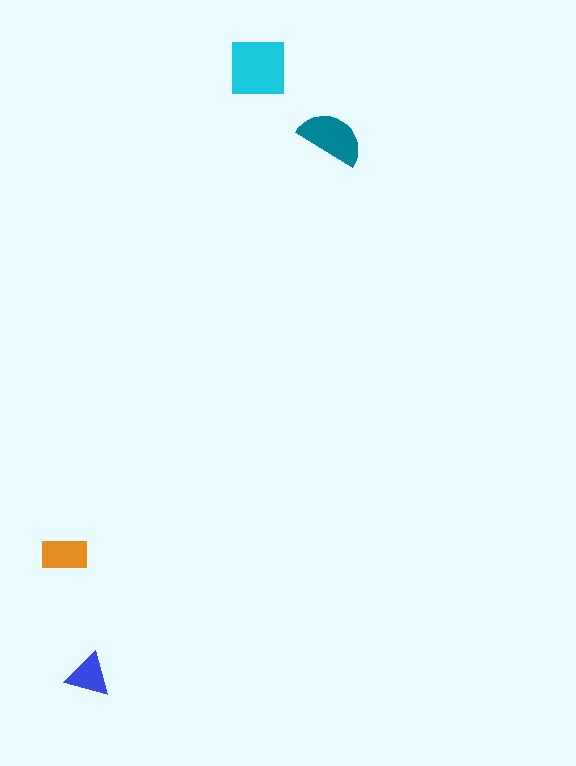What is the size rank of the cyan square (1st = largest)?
1st.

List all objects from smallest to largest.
The blue triangle, the orange rectangle, the teal semicircle, the cyan square.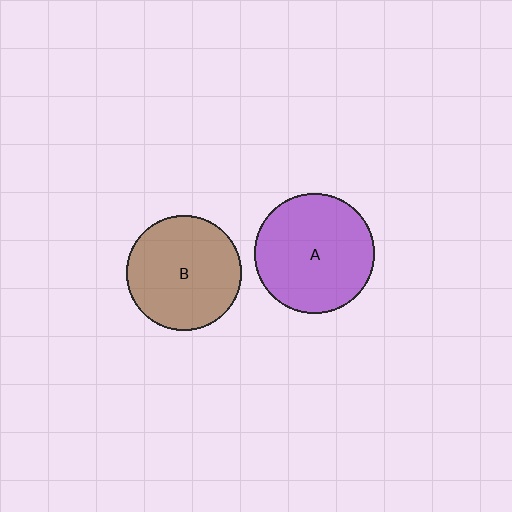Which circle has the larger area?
Circle A (purple).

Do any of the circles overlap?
No, none of the circles overlap.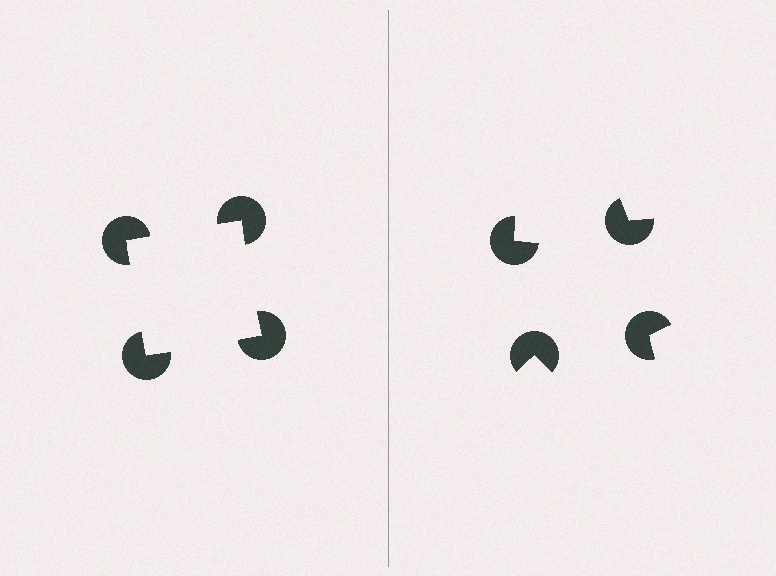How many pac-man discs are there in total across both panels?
8 — 4 on each side.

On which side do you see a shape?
An illusory square appears on the left side. On the right side the wedge cuts are rotated, so no coherent shape forms.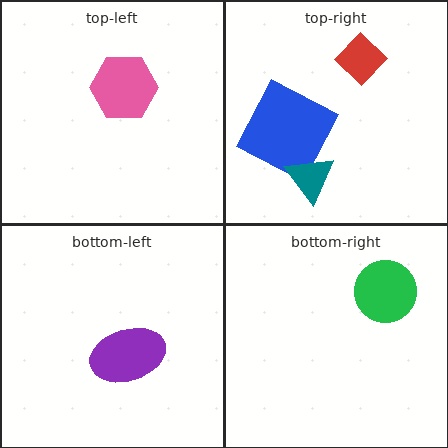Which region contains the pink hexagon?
The top-left region.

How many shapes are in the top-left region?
1.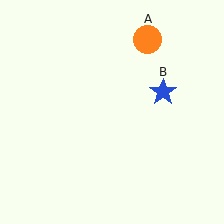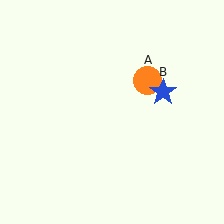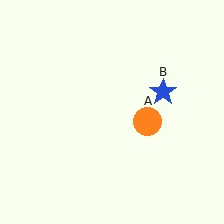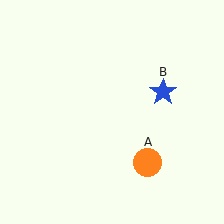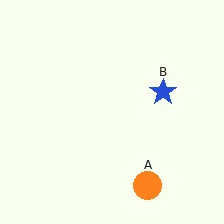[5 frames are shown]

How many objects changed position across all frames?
1 object changed position: orange circle (object A).